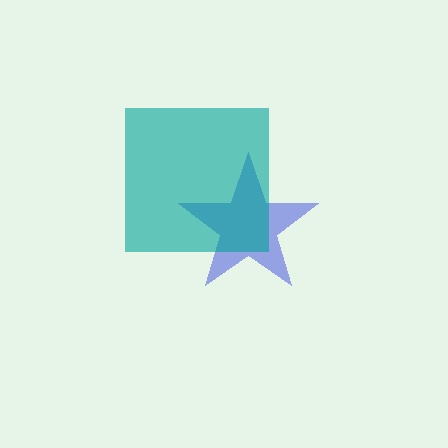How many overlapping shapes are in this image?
There are 2 overlapping shapes in the image.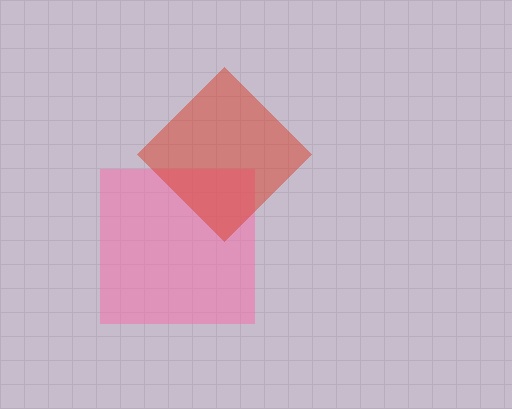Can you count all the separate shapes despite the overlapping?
Yes, there are 2 separate shapes.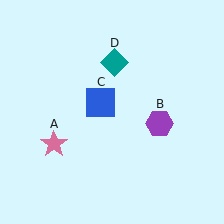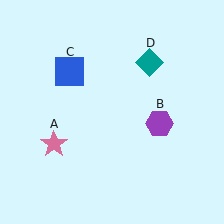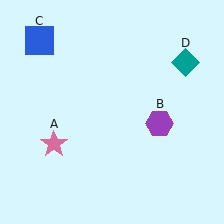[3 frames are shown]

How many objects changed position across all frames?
2 objects changed position: blue square (object C), teal diamond (object D).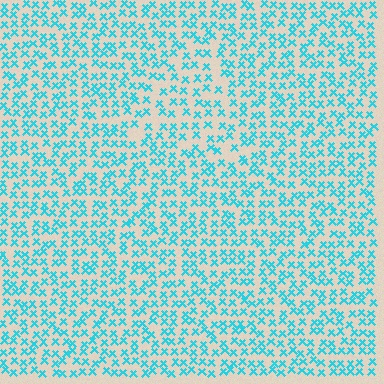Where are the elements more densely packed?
The elements are more densely packed outside the triangle boundary.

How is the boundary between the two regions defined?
The boundary is defined by a change in element density (approximately 1.4x ratio). All elements are the same color, size, and shape.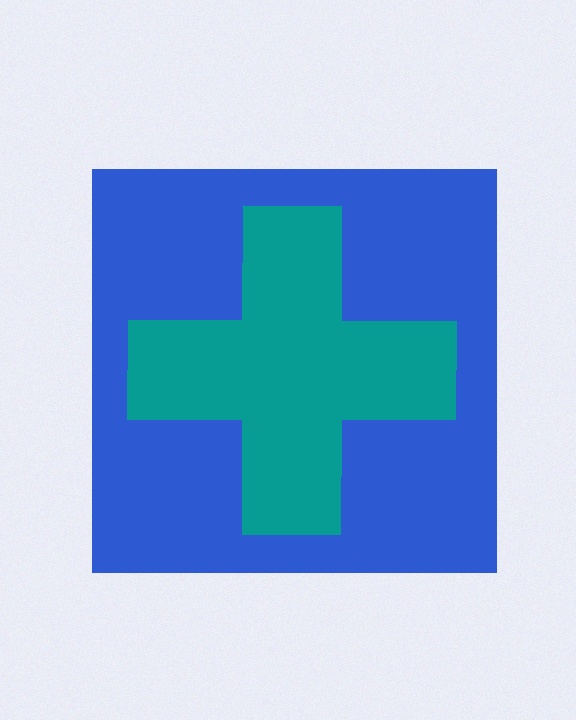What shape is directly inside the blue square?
The teal cross.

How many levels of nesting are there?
2.